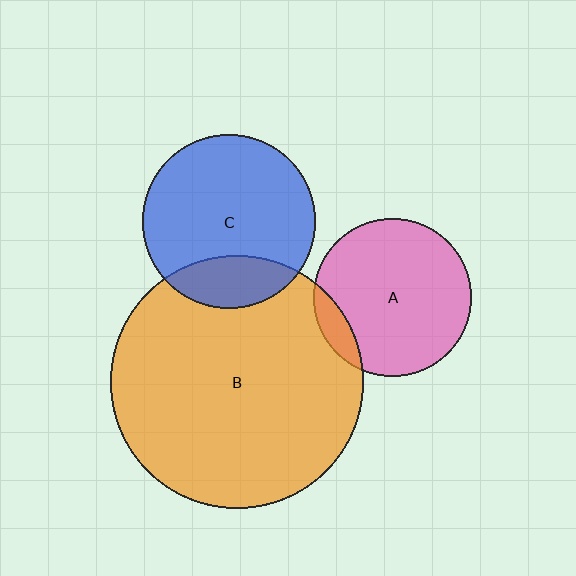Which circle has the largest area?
Circle B (orange).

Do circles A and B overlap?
Yes.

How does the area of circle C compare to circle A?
Approximately 1.2 times.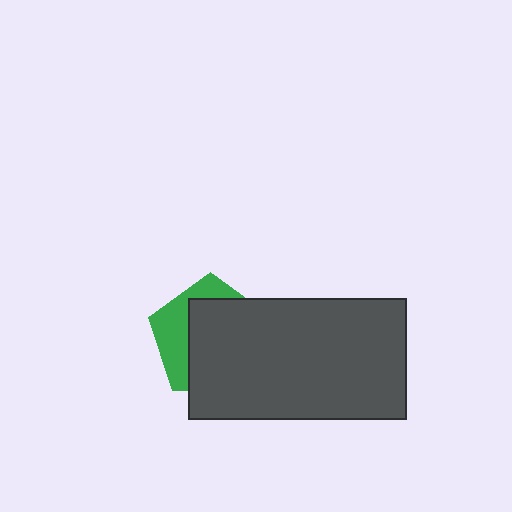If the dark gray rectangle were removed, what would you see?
You would see the complete green pentagon.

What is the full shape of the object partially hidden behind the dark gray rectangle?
The partially hidden object is a green pentagon.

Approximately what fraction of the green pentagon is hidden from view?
Roughly 67% of the green pentagon is hidden behind the dark gray rectangle.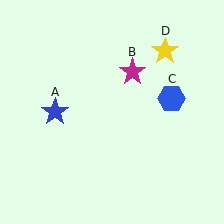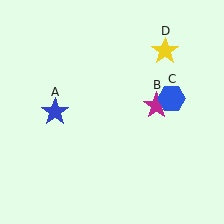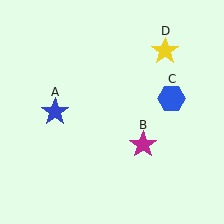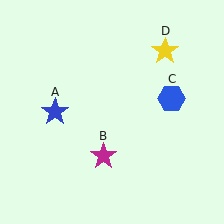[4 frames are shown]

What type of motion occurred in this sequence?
The magenta star (object B) rotated clockwise around the center of the scene.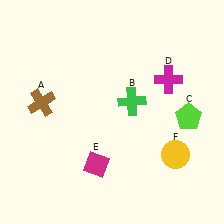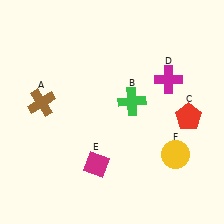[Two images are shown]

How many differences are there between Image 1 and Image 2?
There is 1 difference between the two images.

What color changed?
The pentagon (C) changed from lime in Image 1 to red in Image 2.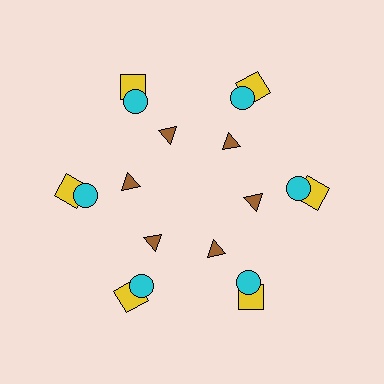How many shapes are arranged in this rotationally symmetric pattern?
There are 18 shapes, arranged in 6 groups of 3.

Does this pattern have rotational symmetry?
Yes, this pattern has 6-fold rotational symmetry. It looks the same after rotating 60 degrees around the center.